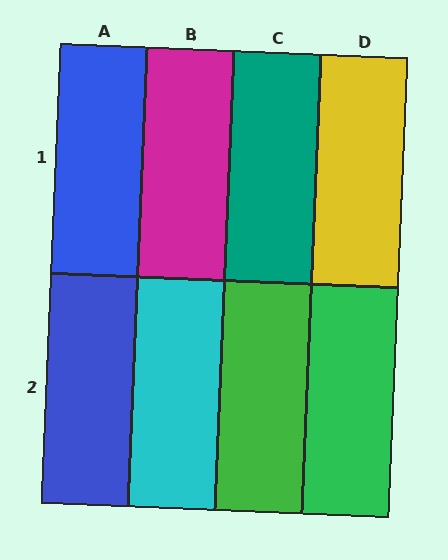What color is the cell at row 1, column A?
Blue.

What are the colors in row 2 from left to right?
Blue, cyan, green, green.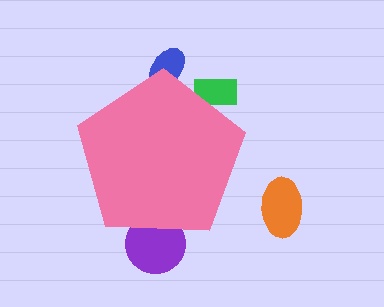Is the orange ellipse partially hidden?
No, the orange ellipse is fully visible.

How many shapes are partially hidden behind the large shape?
3 shapes are partially hidden.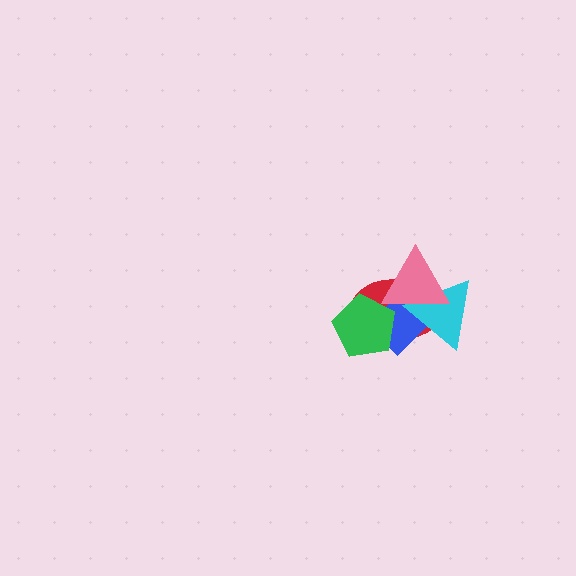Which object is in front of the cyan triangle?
The pink triangle is in front of the cyan triangle.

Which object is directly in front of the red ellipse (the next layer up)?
The blue diamond is directly in front of the red ellipse.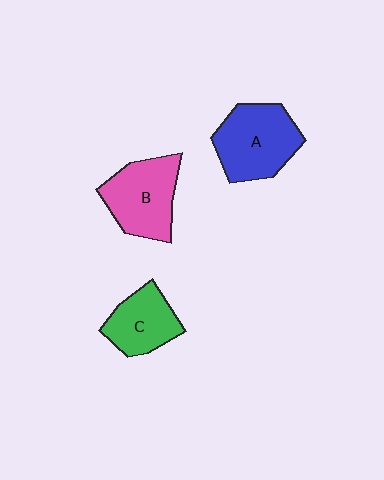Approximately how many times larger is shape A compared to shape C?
Approximately 1.4 times.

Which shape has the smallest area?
Shape C (green).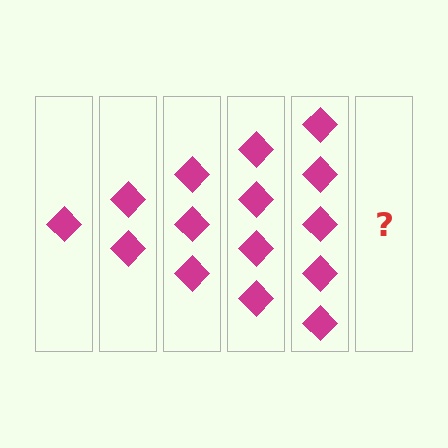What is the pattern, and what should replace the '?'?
The pattern is that each step adds one more diamond. The '?' should be 6 diamonds.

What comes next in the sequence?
The next element should be 6 diamonds.